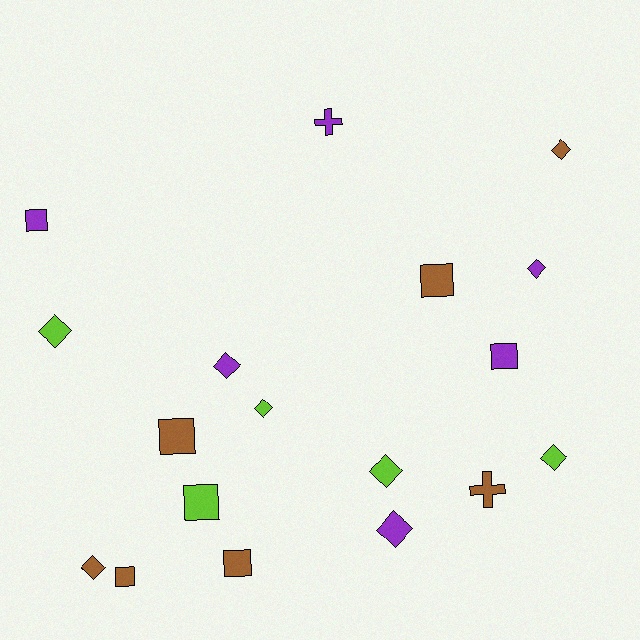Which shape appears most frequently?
Diamond, with 9 objects.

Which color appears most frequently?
Brown, with 7 objects.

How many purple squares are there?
There are 2 purple squares.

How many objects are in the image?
There are 18 objects.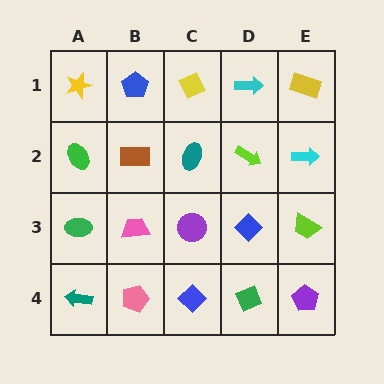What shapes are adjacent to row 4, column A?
A green ellipse (row 3, column A), a pink pentagon (row 4, column B).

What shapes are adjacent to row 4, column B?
A pink trapezoid (row 3, column B), a teal arrow (row 4, column A), a blue diamond (row 4, column C).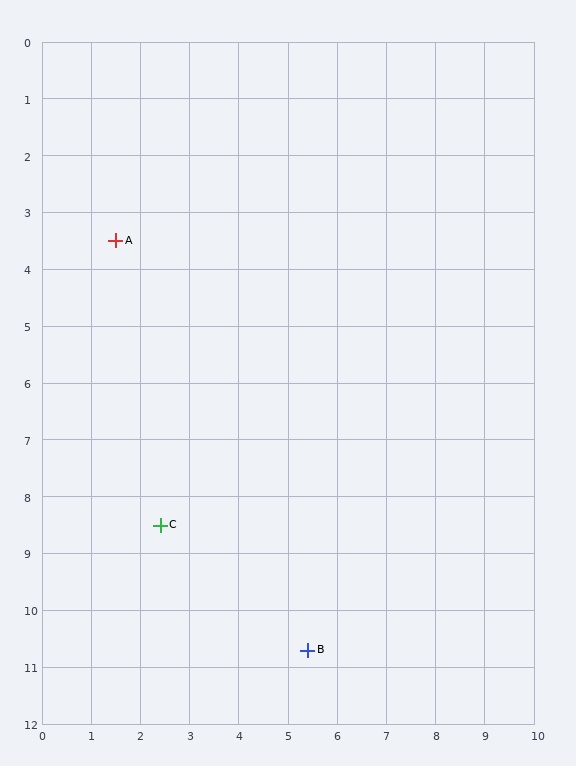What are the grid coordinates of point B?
Point B is at approximately (5.4, 10.7).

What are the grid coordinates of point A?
Point A is at approximately (1.5, 3.5).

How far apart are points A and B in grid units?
Points A and B are about 8.2 grid units apart.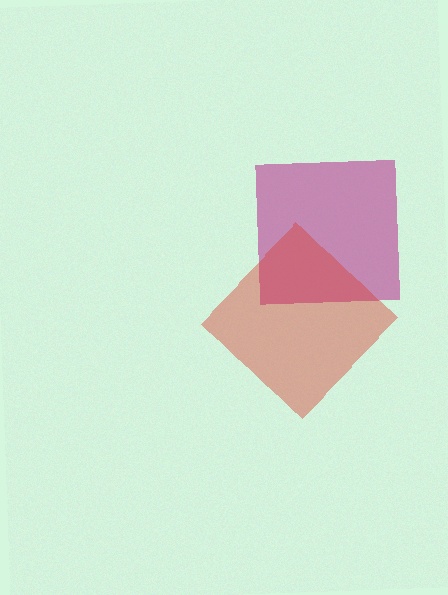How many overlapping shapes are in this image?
There are 2 overlapping shapes in the image.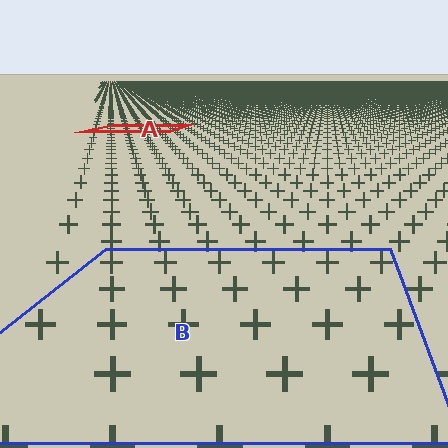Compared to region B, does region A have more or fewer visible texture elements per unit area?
Region A has more texture elements per unit area — they are packed more densely because it is farther away.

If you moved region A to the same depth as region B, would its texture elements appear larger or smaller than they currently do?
They would appear larger. At a closer depth, the same texture elements are projected at a bigger on-screen size.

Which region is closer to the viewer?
Region B is closer. The texture elements there are larger and more spread out.